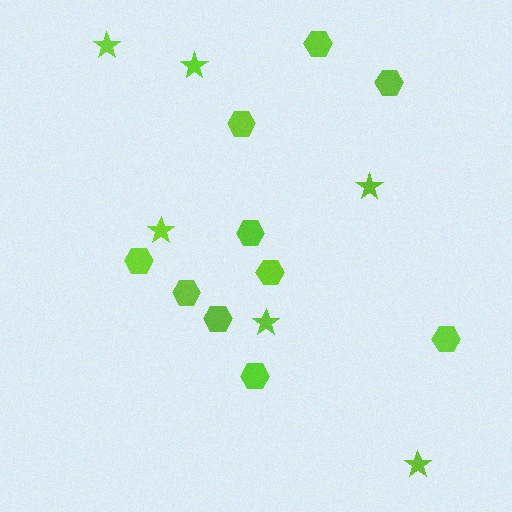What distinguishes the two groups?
There are 2 groups: one group of hexagons (10) and one group of stars (6).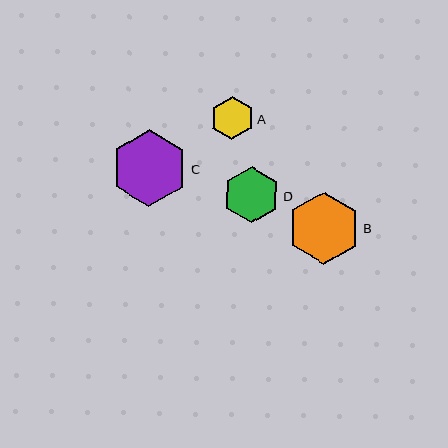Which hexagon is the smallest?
Hexagon A is the smallest with a size of approximately 43 pixels.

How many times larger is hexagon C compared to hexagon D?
Hexagon C is approximately 1.4 times the size of hexagon D.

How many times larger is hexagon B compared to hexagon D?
Hexagon B is approximately 1.3 times the size of hexagon D.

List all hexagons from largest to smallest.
From largest to smallest: C, B, D, A.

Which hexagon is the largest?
Hexagon C is the largest with a size of approximately 77 pixels.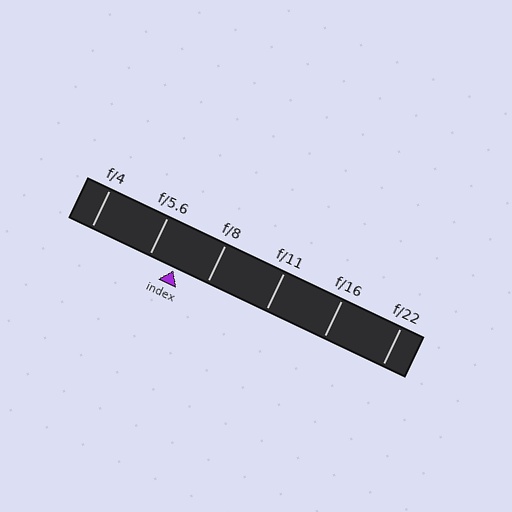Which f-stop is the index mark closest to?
The index mark is closest to f/5.6.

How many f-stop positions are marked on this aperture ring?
There are 6 f-stop positions marked.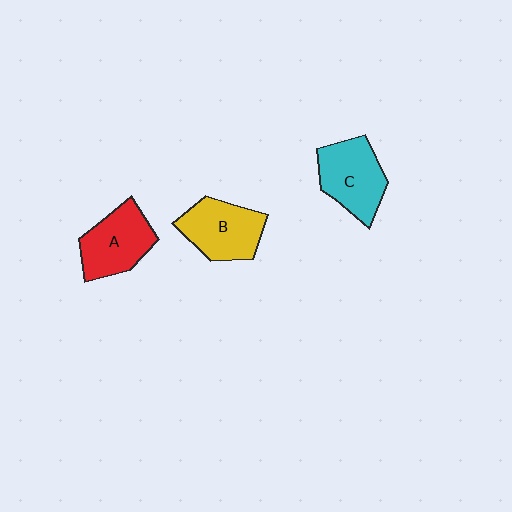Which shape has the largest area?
Shape C (cyan).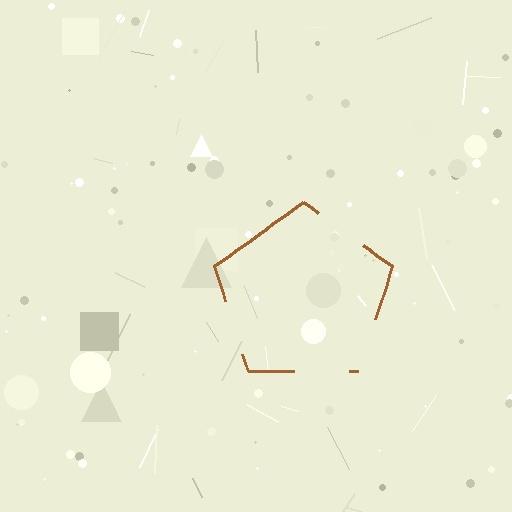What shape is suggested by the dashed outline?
The dashed outline suggests a pentagon.